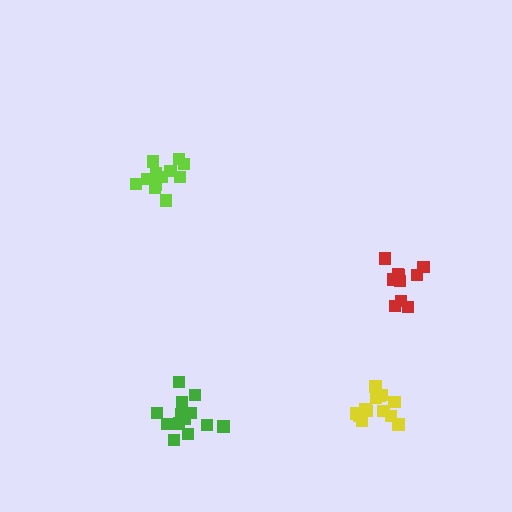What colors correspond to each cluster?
The clusters are colored: lime, red, green, yellow.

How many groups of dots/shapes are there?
There are 4 groups.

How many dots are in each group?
Group 1: 12 dots, Group 2: 10 dots, Group 3: 13 dots, Group 4: 13 dots (48 total).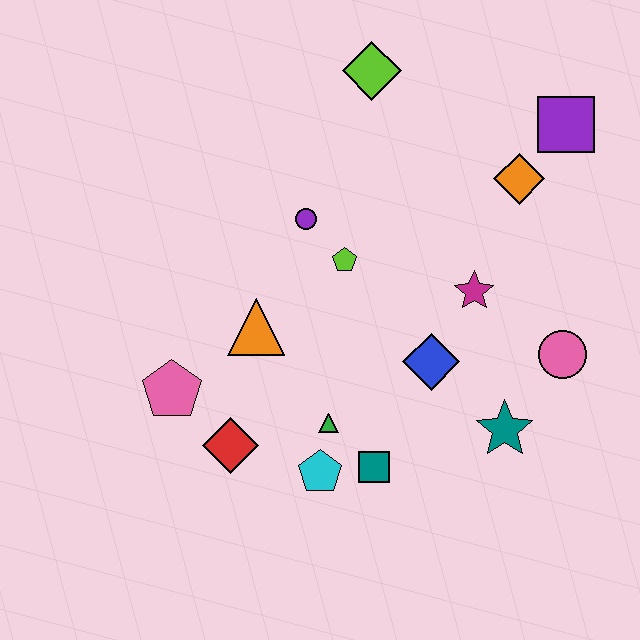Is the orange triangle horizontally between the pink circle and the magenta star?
No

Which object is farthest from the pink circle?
The pink pentagon is farthest from the pink circle.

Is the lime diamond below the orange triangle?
No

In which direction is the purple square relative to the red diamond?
The purple square is to the right of the red diamond.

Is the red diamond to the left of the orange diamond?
Yes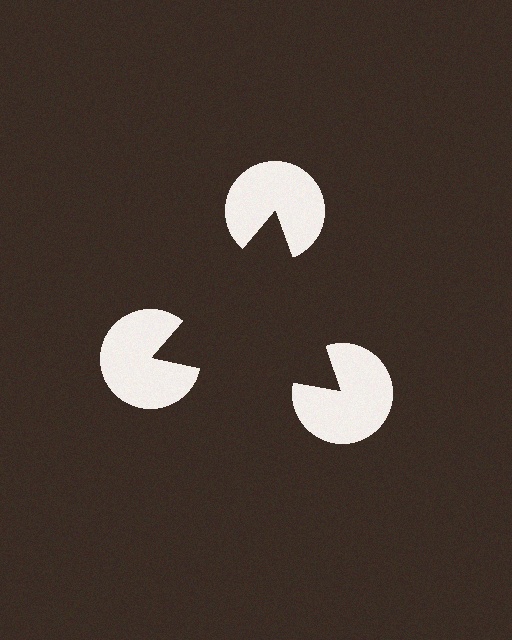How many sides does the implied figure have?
3 sides.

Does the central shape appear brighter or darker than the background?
It typically appears slightly darker than the background, even though no actual brightness change is drawn.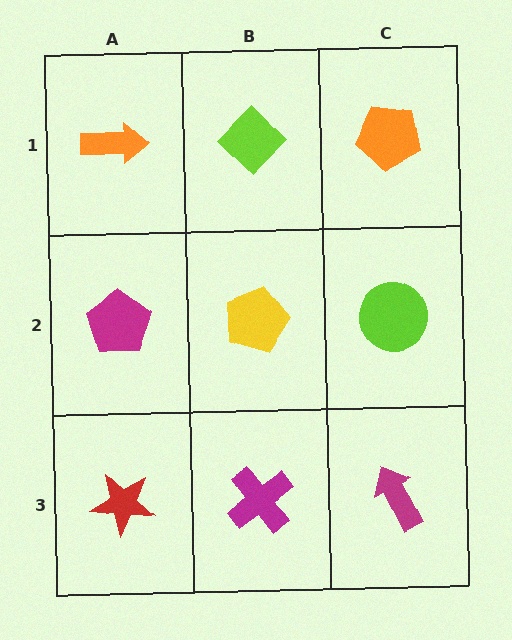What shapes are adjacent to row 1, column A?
A magenta pentagon (row 2, column A), a lime diamond (row 1, column B).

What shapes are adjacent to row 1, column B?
A yellow pentagon (row 2, column B), an orange arrow (row 1, column A), an orange pentagon (row 1, column C).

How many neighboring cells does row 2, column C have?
3.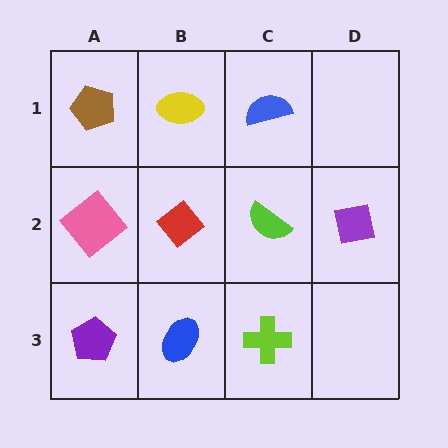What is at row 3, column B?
A blue ellipse.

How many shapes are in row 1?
3 shapes.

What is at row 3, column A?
A purple pentagon.